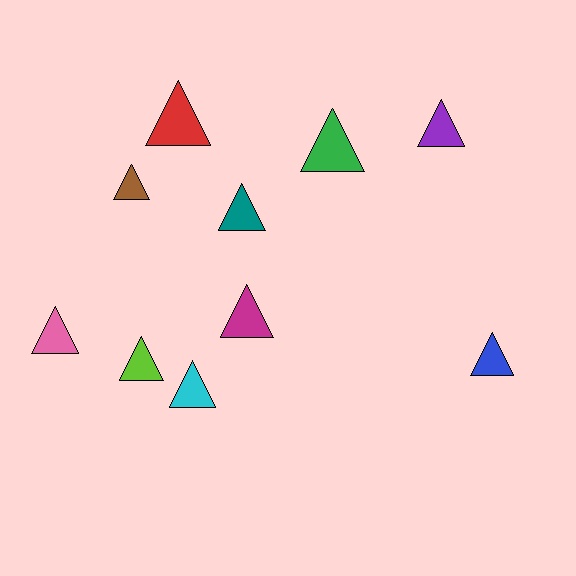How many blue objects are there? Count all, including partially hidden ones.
There is 1 blue object.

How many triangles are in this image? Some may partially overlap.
There are 10 triangles.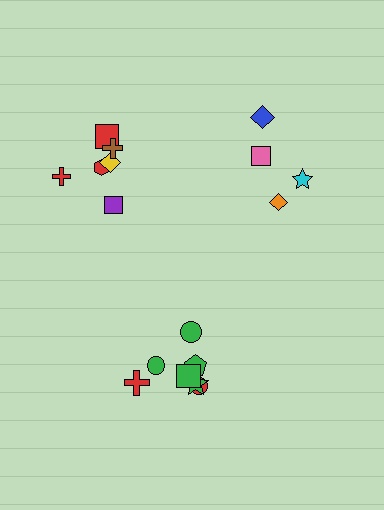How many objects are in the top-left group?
There are 6 objects.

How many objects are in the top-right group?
There are 4 objects.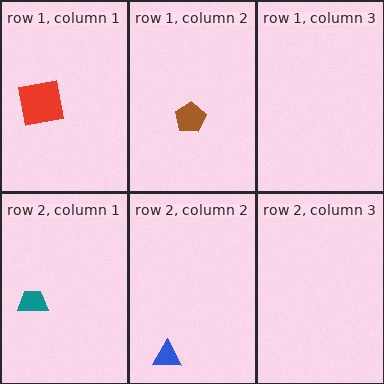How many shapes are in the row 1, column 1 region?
1.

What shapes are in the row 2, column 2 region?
The blue triangle.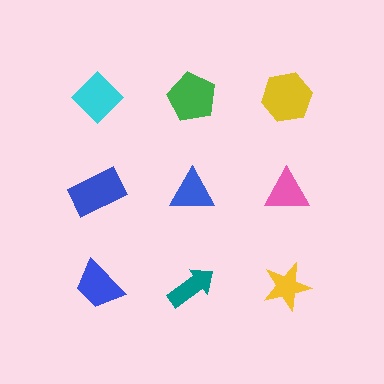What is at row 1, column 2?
A green pentagon.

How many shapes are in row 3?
3 shapes.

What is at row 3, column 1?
A blue trapezoid.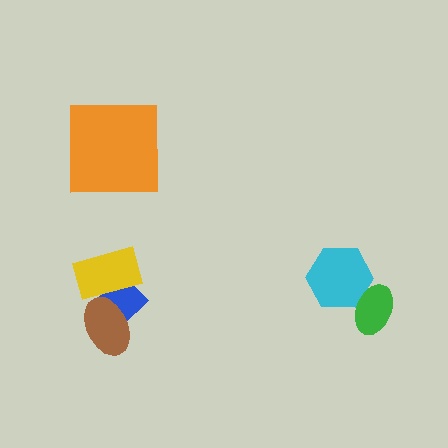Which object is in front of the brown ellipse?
The yellow rectangle is in front of the brown ellipse.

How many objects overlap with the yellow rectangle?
2 objects overlap with the yellow rectangle.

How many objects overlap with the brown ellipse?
2 objects overlap with the brown ellipse.